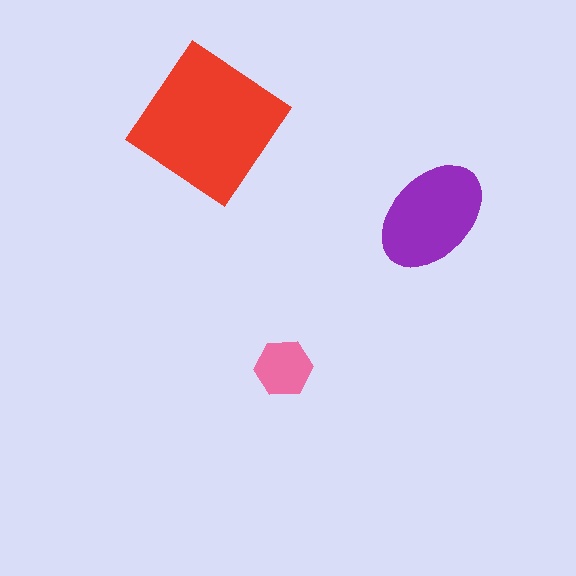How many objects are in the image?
There are 3 objects in the image.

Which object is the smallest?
The pink hexagon.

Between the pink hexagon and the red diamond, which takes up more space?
The red diamond.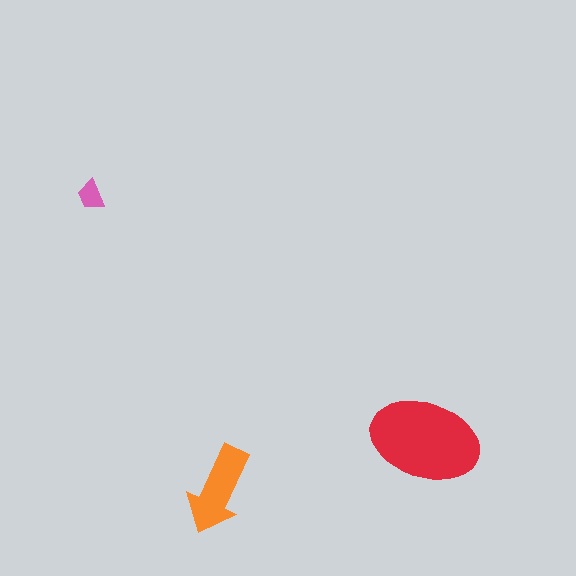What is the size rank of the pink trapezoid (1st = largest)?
3rd.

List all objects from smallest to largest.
The pink trapezoid, the orange arrow, the red ellipse.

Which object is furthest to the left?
The pink trapezoid is leftmost.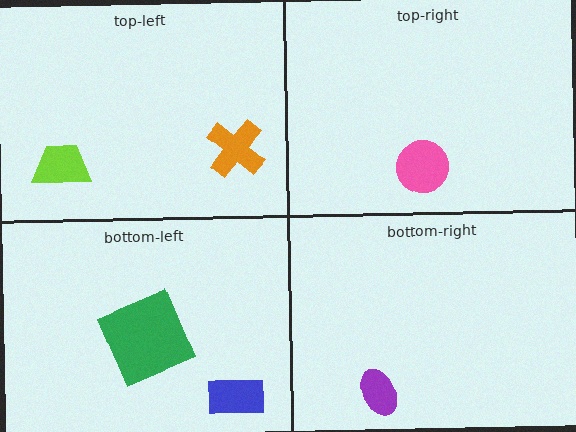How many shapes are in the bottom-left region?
2.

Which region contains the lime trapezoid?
The top-left region.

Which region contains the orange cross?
The top-left region.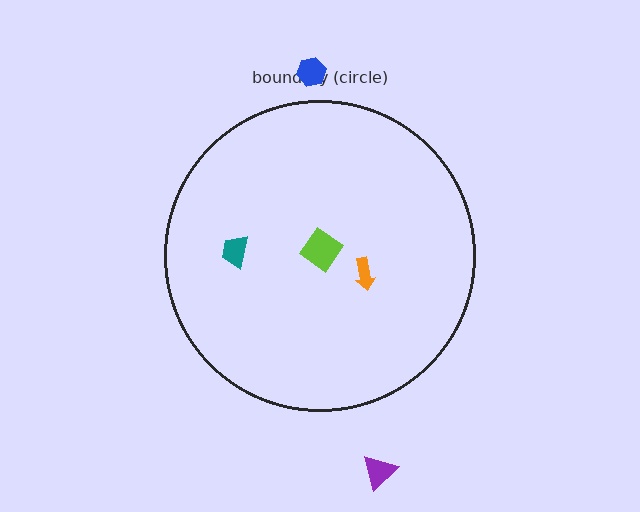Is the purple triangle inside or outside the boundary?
Outside.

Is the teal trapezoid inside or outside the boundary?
Inside.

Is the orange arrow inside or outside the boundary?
Inside.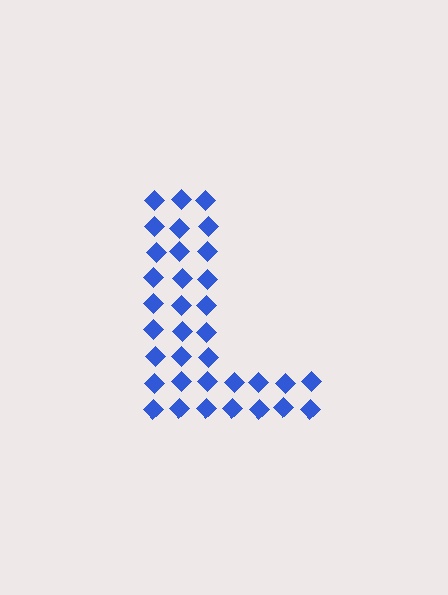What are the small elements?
The small elements are diamonds.